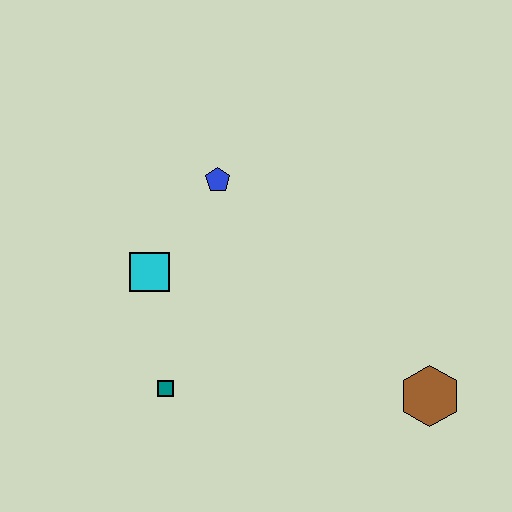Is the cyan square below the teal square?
No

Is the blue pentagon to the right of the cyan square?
Yes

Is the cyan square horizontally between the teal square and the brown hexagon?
No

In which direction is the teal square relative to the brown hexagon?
The teal square is to the left of the brown hexagon.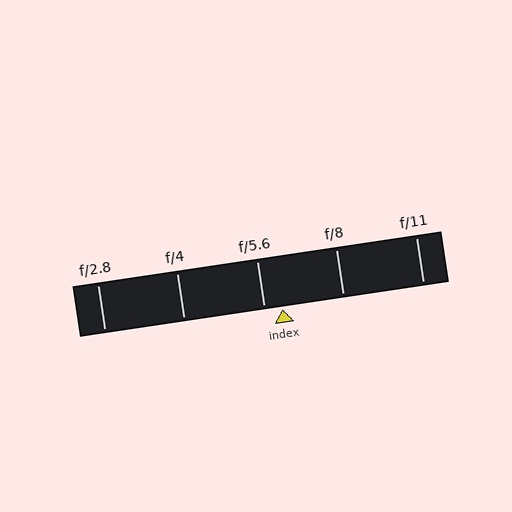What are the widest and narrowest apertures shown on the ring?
The widest aperture shown is f/2.8 and the narrowest is f/11.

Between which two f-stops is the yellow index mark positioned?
The index mark is between f/5.6 and f/8.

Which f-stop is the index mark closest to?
The index mark is closest to f/5.6.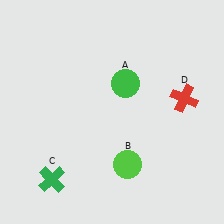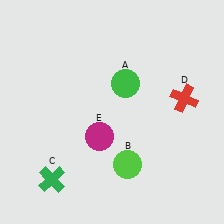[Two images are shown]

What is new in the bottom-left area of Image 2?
A magenta circle (E) was added in the bottom-left area of Image 2.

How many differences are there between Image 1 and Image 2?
There is 1 difference between the two images.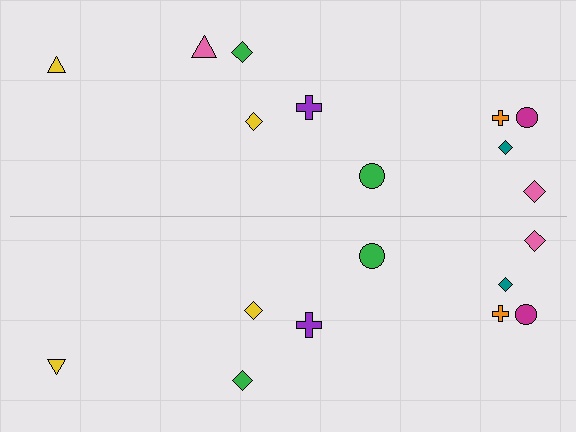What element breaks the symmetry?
A pink triangle is missing from the bottom side.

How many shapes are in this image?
There are 19 shapes in this image.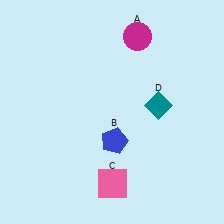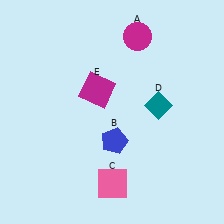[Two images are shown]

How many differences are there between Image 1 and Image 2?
There is 1 difference between the two images.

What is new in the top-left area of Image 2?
A magenta square (E) was added in the top-left area of Image 2.